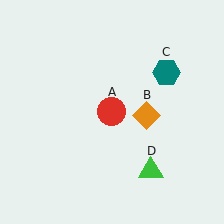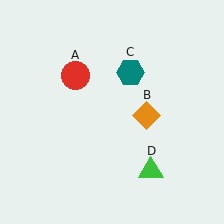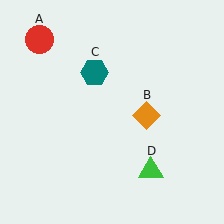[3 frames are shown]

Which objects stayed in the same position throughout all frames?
Orange diamond (object B) and green triangle (object D) remained stationary.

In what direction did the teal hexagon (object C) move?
The teal hexagon (object C) moved left.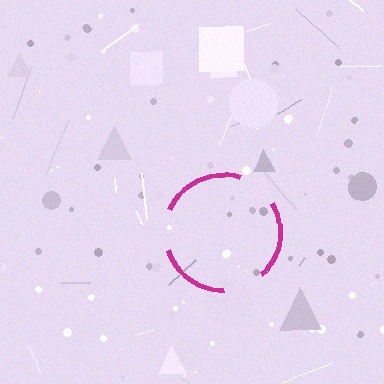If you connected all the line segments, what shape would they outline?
They would outline a circle.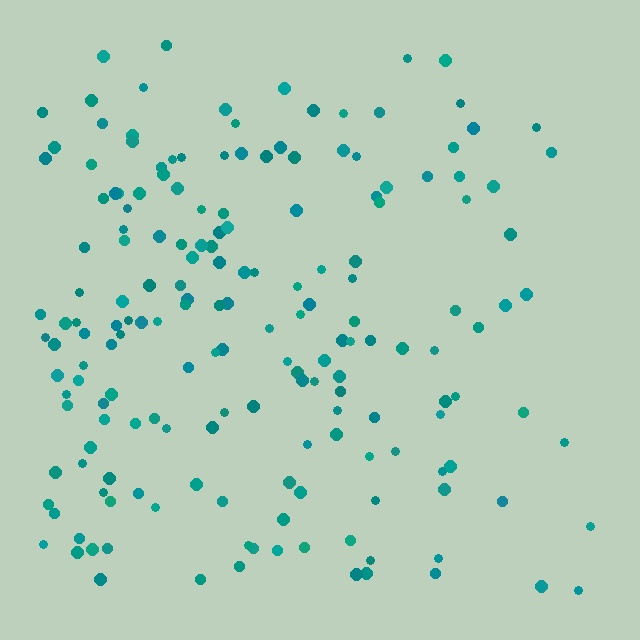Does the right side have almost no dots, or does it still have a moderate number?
Still a moderate number, just noticeably fewer than the left.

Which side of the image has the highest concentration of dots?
The left.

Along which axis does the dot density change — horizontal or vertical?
Horizontal.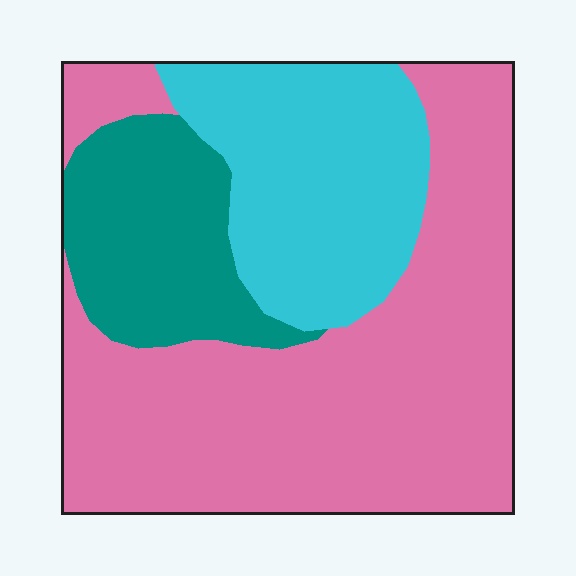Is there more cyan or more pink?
Pink.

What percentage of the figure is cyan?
Cyan takes up about one quarter (1/4) of the figure.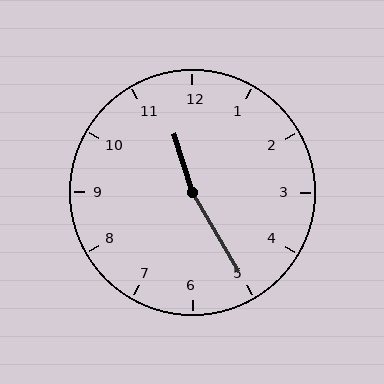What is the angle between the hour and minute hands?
Approximately 168 degrees.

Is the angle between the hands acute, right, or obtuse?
It is obtuse.